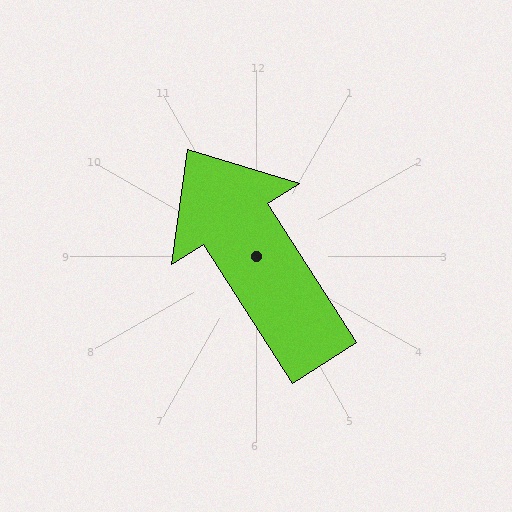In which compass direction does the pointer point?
Northwest.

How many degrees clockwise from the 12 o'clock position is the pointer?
Approximately 327 degrees.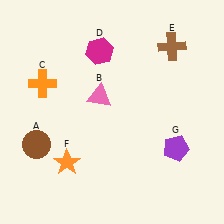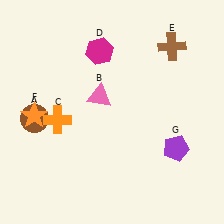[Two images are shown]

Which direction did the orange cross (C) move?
The orange cross (C) moved down.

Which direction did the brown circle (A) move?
The brown circle (A) moved up.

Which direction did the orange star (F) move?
The orange star (F) moved up.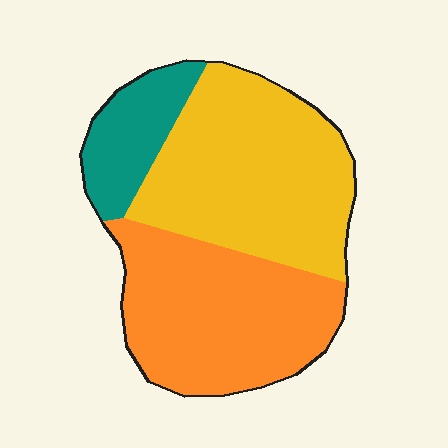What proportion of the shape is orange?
Orange takes up about two fifths (2/5) of the shape.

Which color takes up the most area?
Yellow, at roughly 45%.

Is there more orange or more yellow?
Yellow.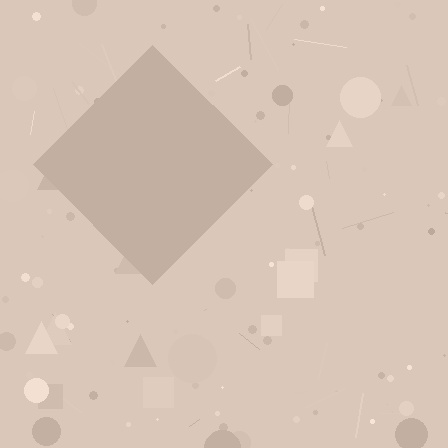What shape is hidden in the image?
A diamond is hidden in the image.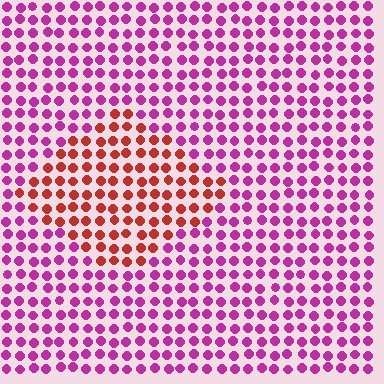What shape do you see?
I see a diamond.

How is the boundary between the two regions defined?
The boundary is defined purely by a slight shift in hue (about 50 degrees). Spacing, size, and orientation are identical on both sides.